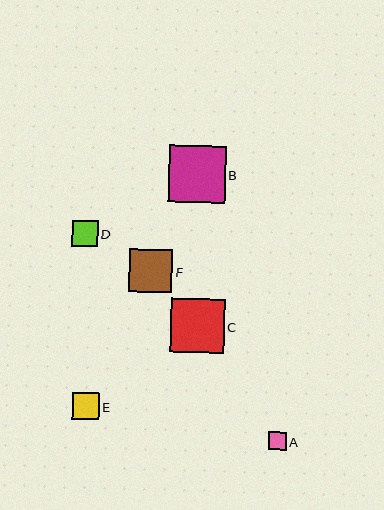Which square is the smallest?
Square A is the smallest with a size of approximately 18 pixels.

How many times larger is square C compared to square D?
Square C is approximately 2.1 times the size of square D.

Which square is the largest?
Square B is the largest with a size of approximately 57 pixels.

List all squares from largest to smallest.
From largest to smallest: B, C, F, E, D, A.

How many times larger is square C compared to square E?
Square C is approximately 2.0 times the size of square E.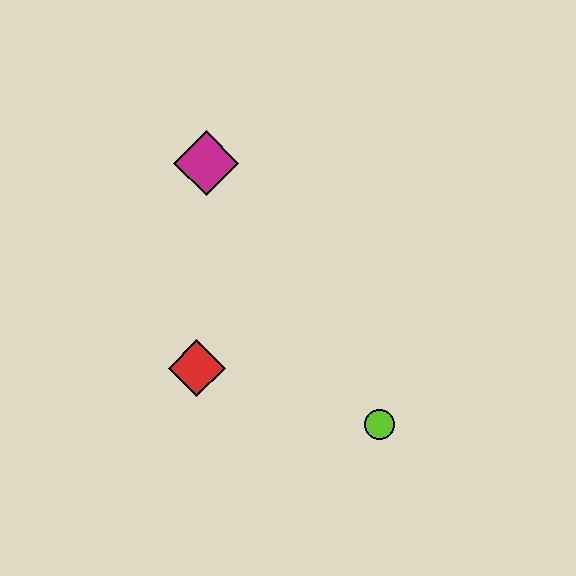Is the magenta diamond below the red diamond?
No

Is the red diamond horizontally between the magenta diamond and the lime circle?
No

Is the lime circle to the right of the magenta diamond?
Yes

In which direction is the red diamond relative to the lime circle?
The red diamond is to the left of the lime circle.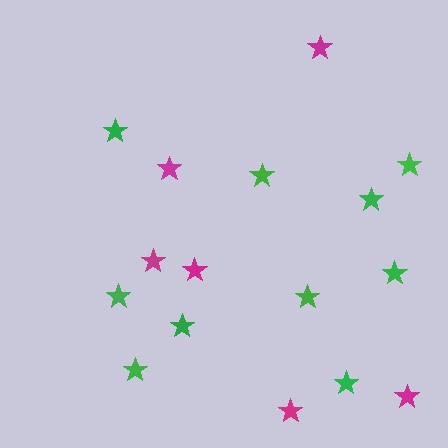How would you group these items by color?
There are 2 groups: one group of green stars (10) and one group of magenta stars (6).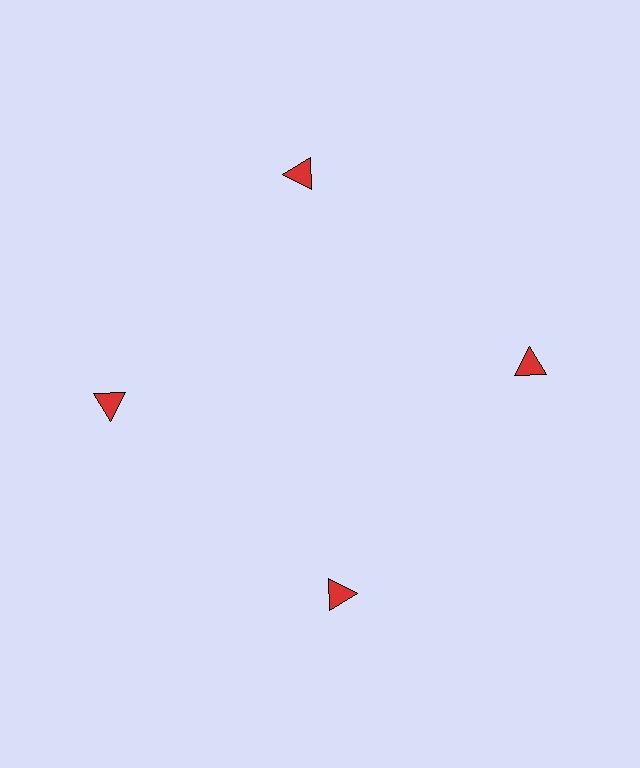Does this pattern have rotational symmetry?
Yes, this pattern has 4-fold rotational symmetry. It looks the same after rotating 90 degrees around the center.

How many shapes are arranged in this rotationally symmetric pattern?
There are 4 shapes, arranged in 4 groups of 1.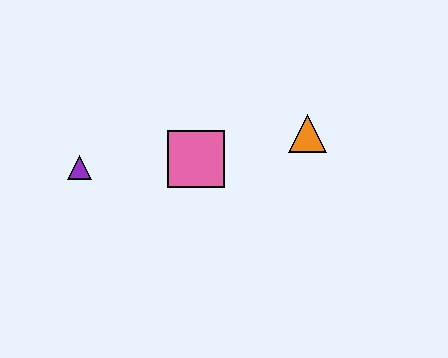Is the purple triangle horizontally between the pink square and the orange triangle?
No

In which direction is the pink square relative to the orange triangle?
The pink square is to the left of the orange triangle.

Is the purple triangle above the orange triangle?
No